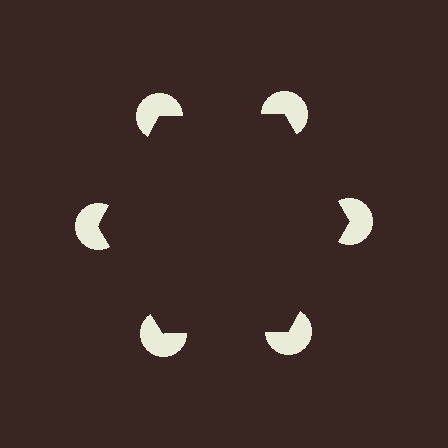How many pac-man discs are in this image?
There are 6 — one at each vertex of the illusory hexagon.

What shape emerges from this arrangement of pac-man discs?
An illusory hexagon — its edges are inferred from the aligned wedge cuts in the pac-man discs, not physically drawn.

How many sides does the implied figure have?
6 sides.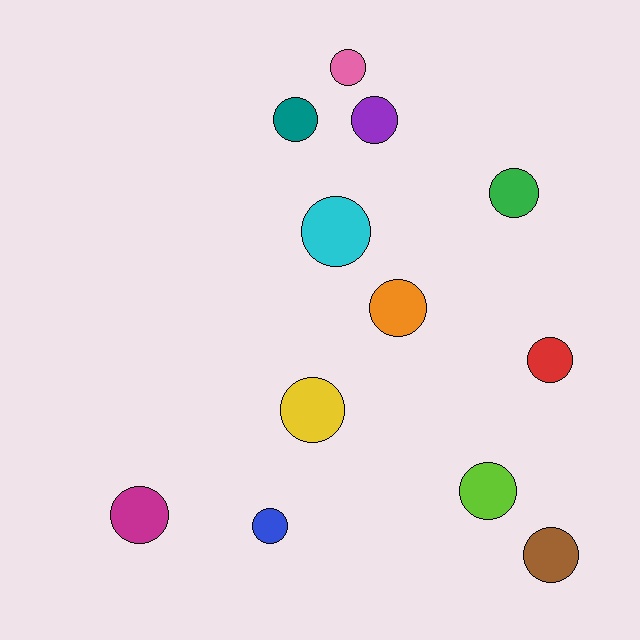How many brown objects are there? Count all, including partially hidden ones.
There is 1 brown object.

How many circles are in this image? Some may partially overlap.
There are 12 circles.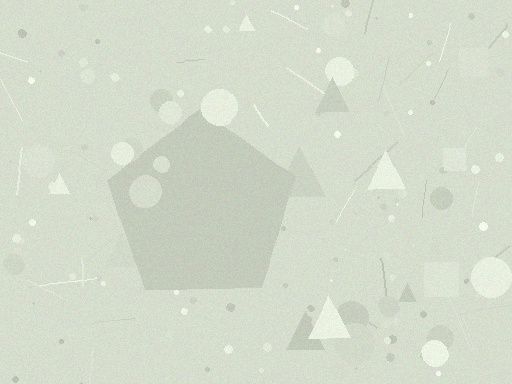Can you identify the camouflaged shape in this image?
The camouflaged shape is a pentagon.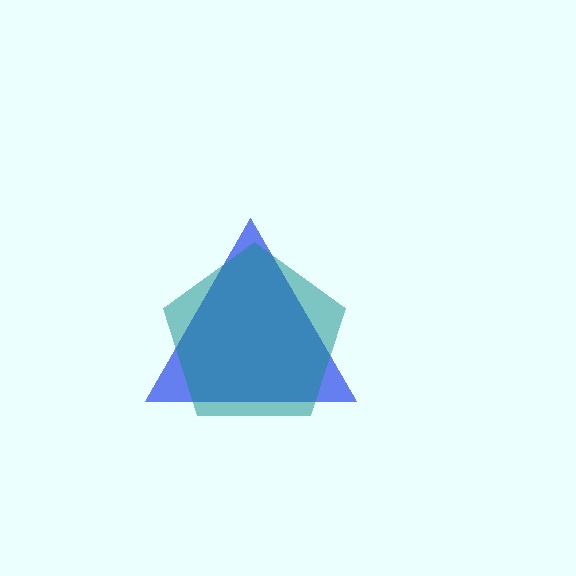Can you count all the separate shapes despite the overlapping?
Yes, there are 2 separate shapes.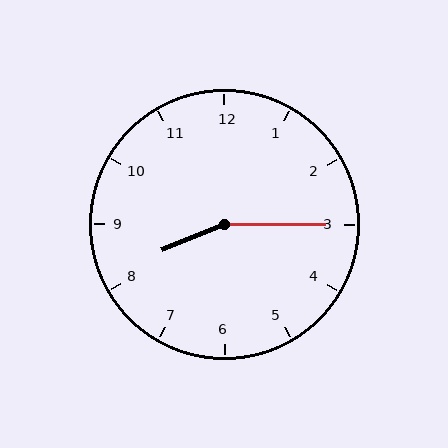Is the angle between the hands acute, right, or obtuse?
It is obtuse.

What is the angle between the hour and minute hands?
Approximately 158 degrees.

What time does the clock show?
8:15.